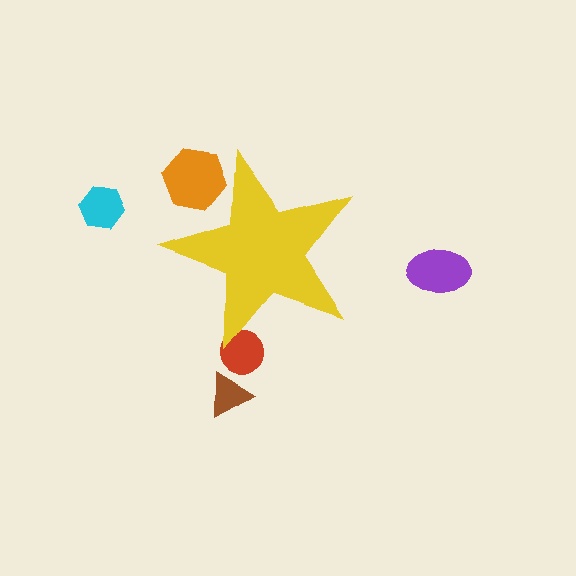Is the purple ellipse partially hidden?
No, the purple ellipse is fully visible.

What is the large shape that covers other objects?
A yellow star.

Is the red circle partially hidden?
Yes, the red circle is partially hidden behind the yellow star.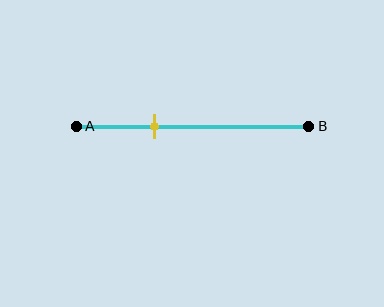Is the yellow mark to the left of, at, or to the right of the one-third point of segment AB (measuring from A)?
The yellow mark is approximately at the one-third point of segment AB.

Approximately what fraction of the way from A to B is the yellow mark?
The yellow mark is approximately 35% of the way from A to B.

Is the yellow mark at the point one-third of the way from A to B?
Yes, the mark is approximately at the one-third point.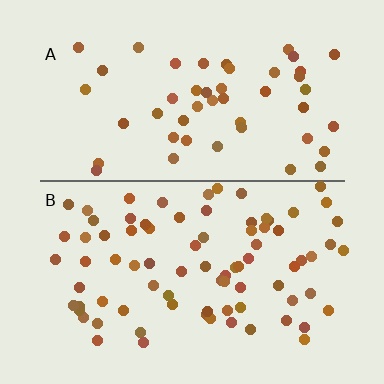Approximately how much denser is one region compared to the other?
Approximately 1.7× — region B over region A.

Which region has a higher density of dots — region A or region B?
B (the bottom).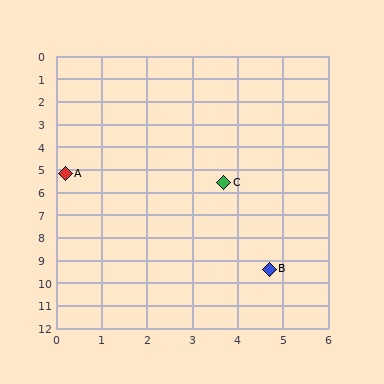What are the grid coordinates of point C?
Point C is at approximately (3.7, 5.6).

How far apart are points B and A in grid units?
Points B and A are about 6.2 grid units apart.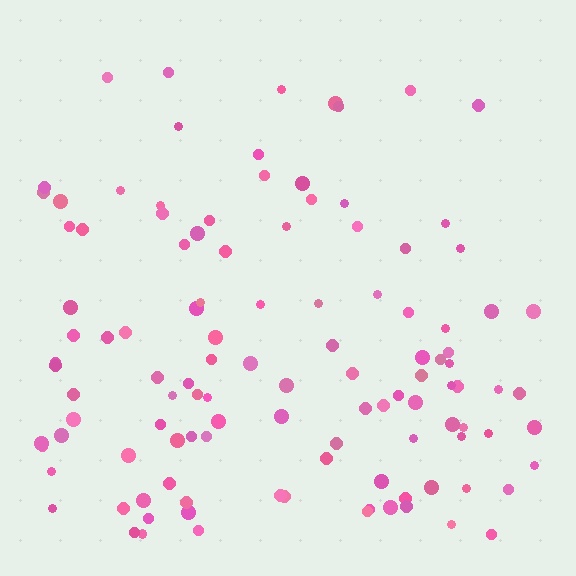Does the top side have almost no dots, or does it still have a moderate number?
Still a moderate number, just noticeably fewer than the bottom.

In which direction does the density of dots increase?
From top to bottom, with the bottom side densest.